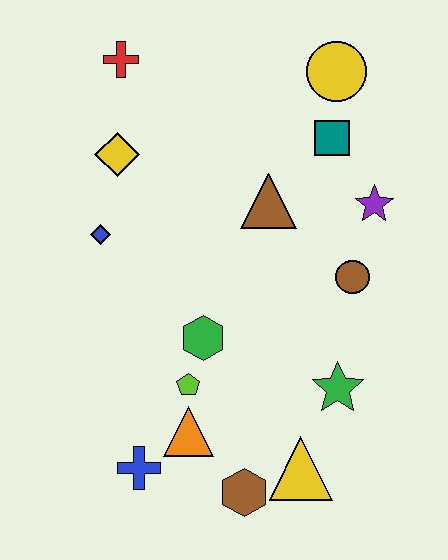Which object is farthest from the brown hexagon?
The red cross is farthest from the brown hexagon.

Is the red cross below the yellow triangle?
No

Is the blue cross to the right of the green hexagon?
No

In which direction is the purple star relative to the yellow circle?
The purple star is below the yellow circle.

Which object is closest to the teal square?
The yellow circle is closest to the teal square.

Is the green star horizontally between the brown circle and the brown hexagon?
Yes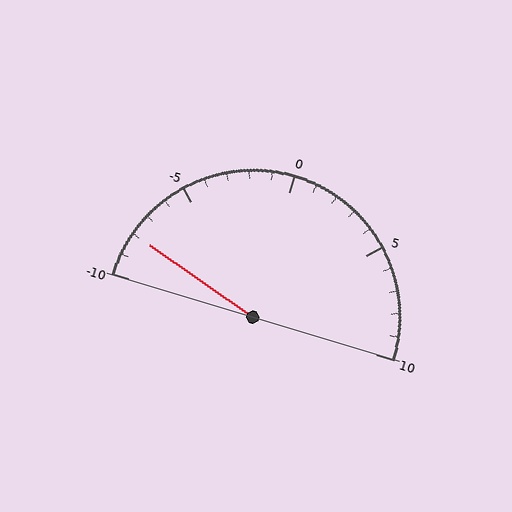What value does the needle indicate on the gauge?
The needle indicates approximately -8.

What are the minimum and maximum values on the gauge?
The gauge ranges from -10 to 10.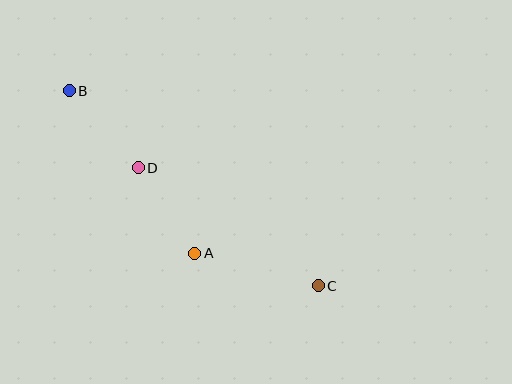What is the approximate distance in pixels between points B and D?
The distance between B and D is approximately 103 pixels.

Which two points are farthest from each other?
Points B and C are farthest from each other.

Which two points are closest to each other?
Points A and D are closest to each other.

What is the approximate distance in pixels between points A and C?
The distance between A and C is approximately 127 pixels.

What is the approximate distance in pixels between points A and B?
The distance between A and B is approximately 205 pixels.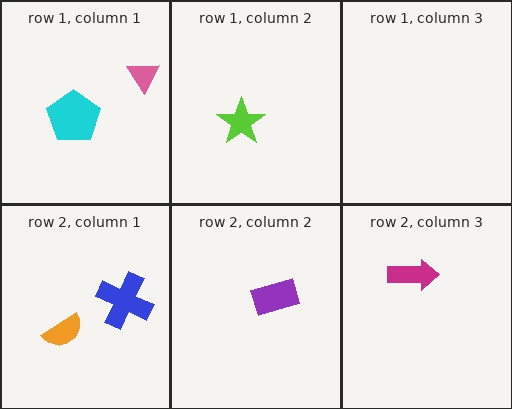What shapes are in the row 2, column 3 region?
The magenta arrow.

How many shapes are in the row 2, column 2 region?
1.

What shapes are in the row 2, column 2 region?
The purple rectangle.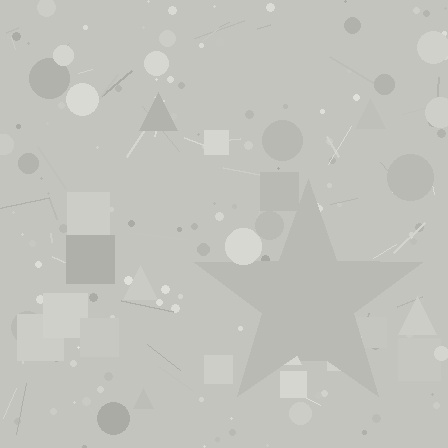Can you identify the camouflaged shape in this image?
The camouflaged shape is a star.